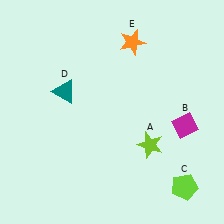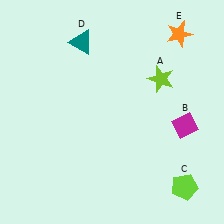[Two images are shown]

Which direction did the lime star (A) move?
The lime star (A) moved up.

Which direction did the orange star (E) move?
The orange star (E) moved right.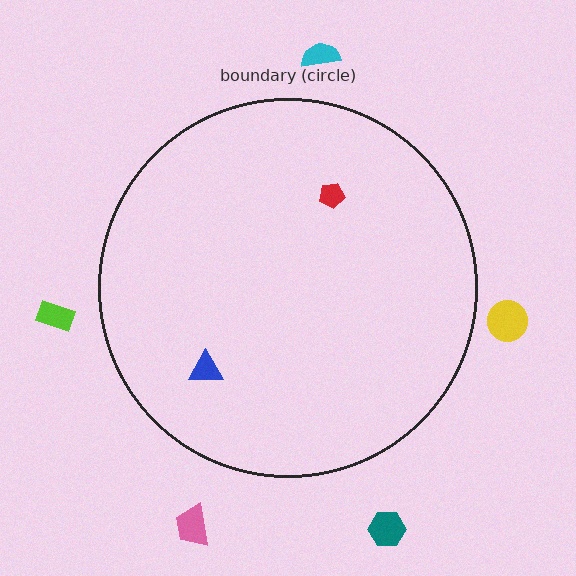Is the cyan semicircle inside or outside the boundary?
Outside.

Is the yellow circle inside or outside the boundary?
Outside.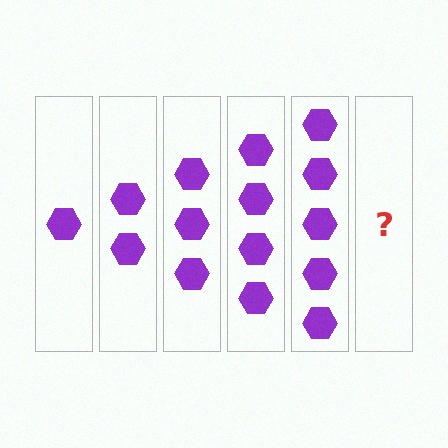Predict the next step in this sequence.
The next step is 6 hexagons.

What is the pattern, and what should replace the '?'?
The pattern is that each step adds one more hexagon. The '?' should be 6 hexagons.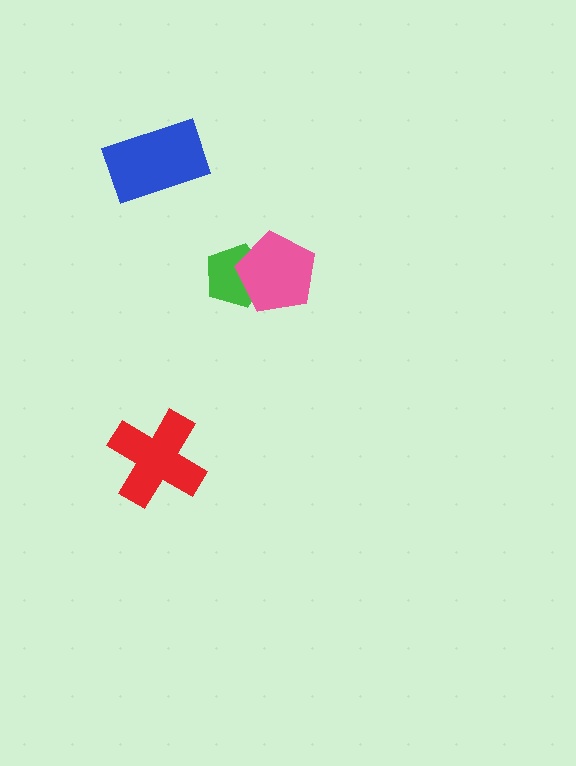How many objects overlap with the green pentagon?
1 object overlaps with the green pentagon.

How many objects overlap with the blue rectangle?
0 objects overlap with the blue rectangle.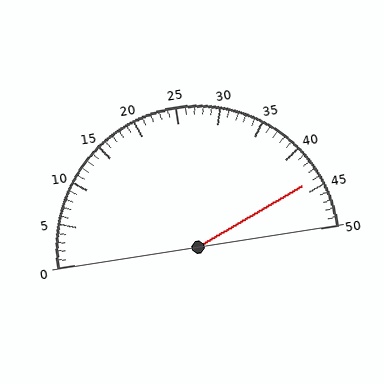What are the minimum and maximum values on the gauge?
The gauge ranges from 0 to 50.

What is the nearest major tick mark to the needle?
The nearest major tick mark is 45.